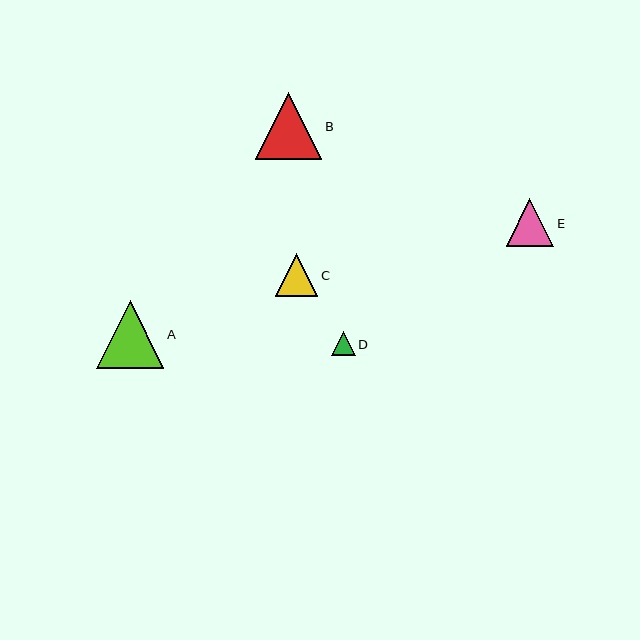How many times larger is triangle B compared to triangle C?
Triangle B is approximately 1.6 times the size of triangle C.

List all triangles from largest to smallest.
From largest to smallest: A, B, E, C, D.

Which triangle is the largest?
Triangle A is the largest with a size of approximately 67 pixels.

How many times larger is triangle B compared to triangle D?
Triangle B is approximately 2.8 times the size of triangle D.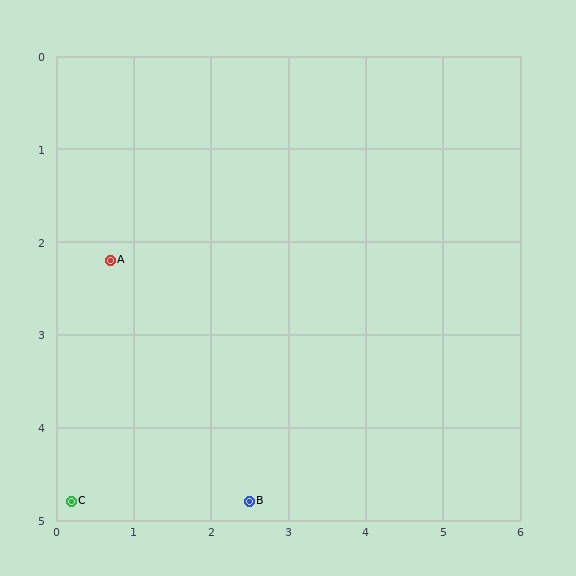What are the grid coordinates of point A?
Point A is at approximately (0.7, 2.2).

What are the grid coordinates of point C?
Point C is at approximately (0.2, 4.8).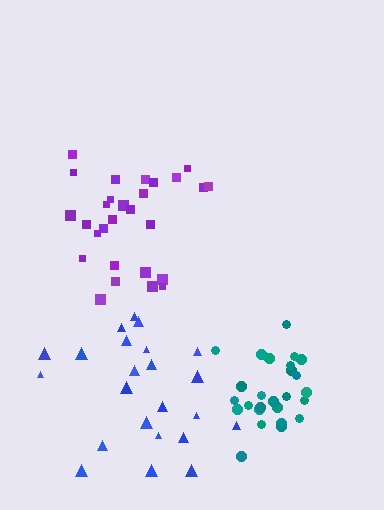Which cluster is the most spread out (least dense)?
Blue.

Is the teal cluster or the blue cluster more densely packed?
Teal.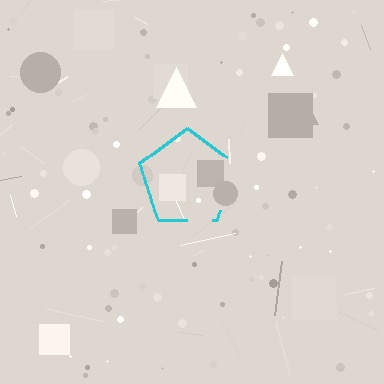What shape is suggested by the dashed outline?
The dashed outline suggests a pentagon.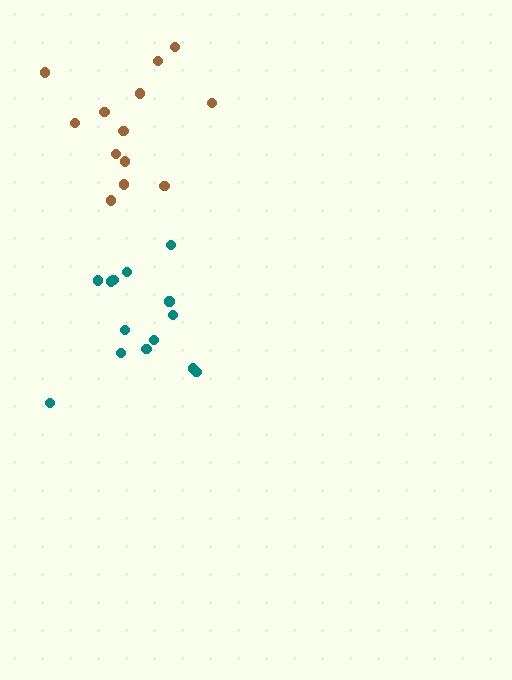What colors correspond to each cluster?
The clusters are colored: teal, brown.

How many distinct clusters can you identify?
There are 2 distinct clusters.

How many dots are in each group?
Group 1: 14 dots, Group 2: 13 dots (27 total).